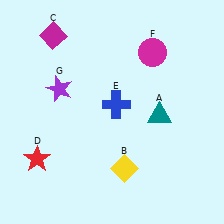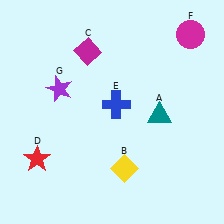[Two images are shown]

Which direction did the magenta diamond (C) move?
The magenta diamond (C) moved right.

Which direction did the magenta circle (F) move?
The magenta circle (F) moved right.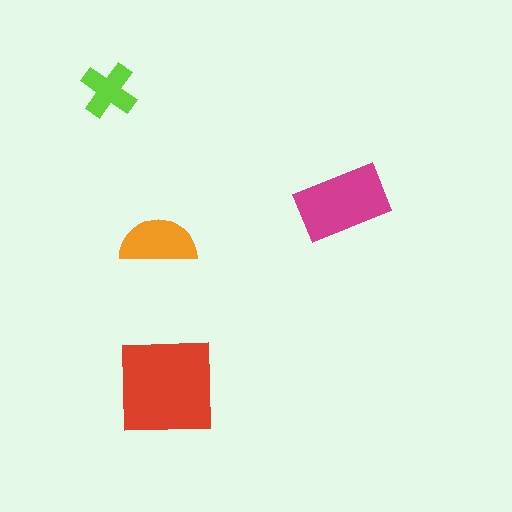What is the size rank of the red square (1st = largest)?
1st.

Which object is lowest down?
The red square is bottommost.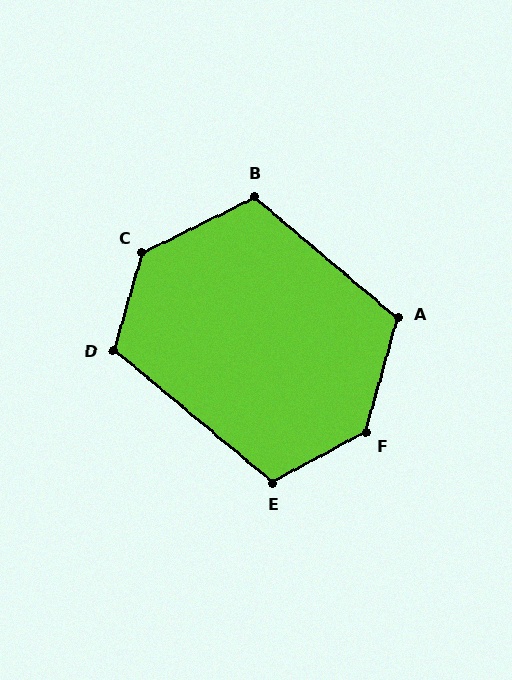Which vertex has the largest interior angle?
F, at approximately 134 degrees.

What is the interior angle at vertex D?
Approximately 113 degrees (obtuse).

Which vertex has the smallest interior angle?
E, at approximately 112 degrees.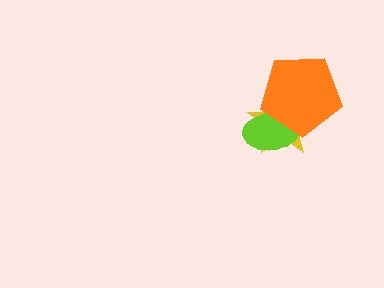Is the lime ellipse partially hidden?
Yes, it is partially covered by another shape.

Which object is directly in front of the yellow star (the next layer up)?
The lime ellipse is directly in front of the yellow star.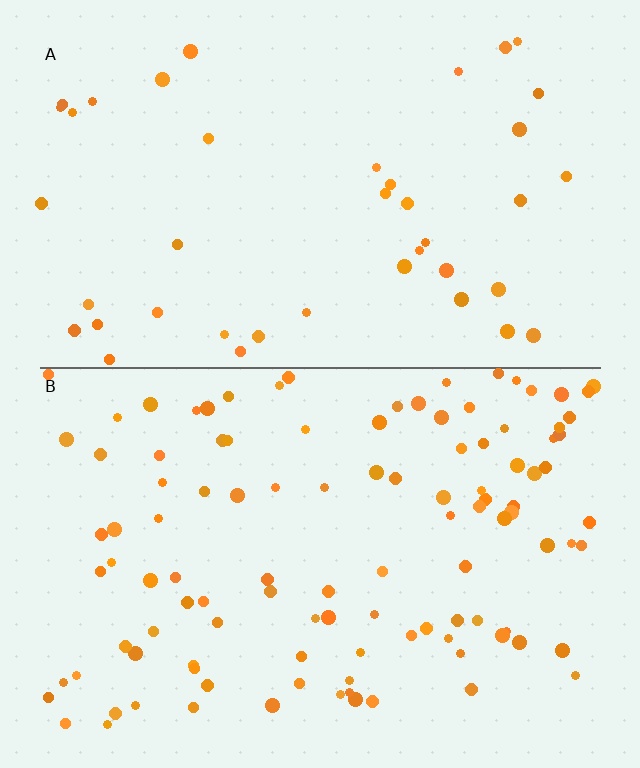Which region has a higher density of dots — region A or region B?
B (the bottom).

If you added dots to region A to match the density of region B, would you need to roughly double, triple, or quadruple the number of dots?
Approximately triple.